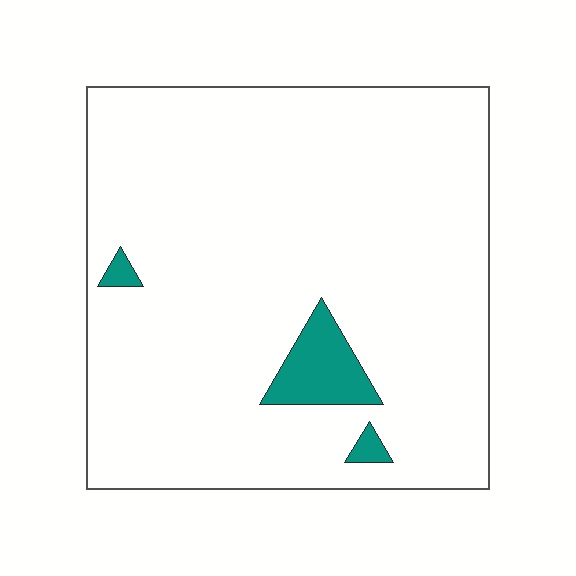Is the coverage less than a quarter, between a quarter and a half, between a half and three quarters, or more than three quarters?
Less than a quarter.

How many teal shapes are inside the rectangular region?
3.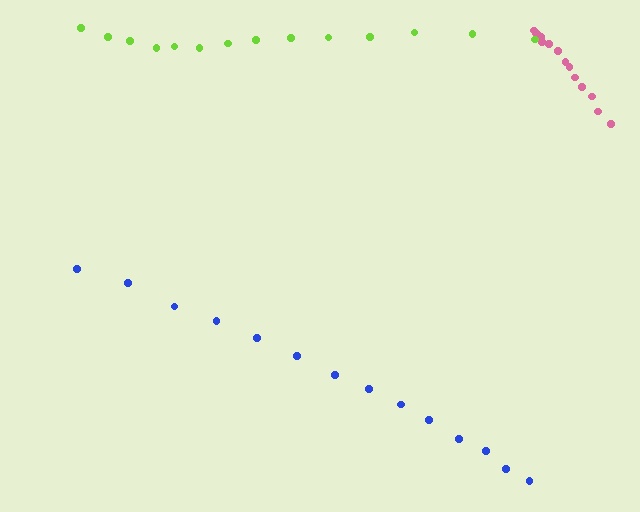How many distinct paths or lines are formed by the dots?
There are 3 distinct paths.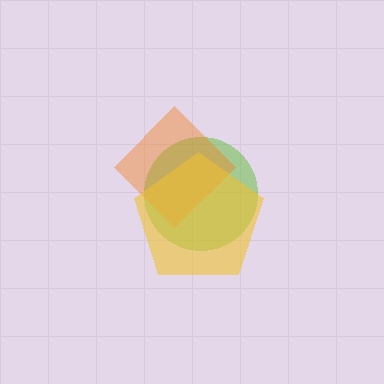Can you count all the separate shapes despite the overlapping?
Yes, there are 3 separate shapes.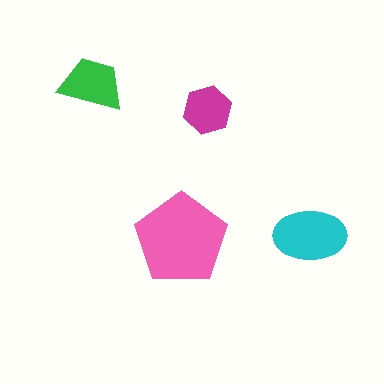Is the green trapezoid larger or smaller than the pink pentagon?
Smaller.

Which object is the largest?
The pink pentagon.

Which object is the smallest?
The magenta hexagon.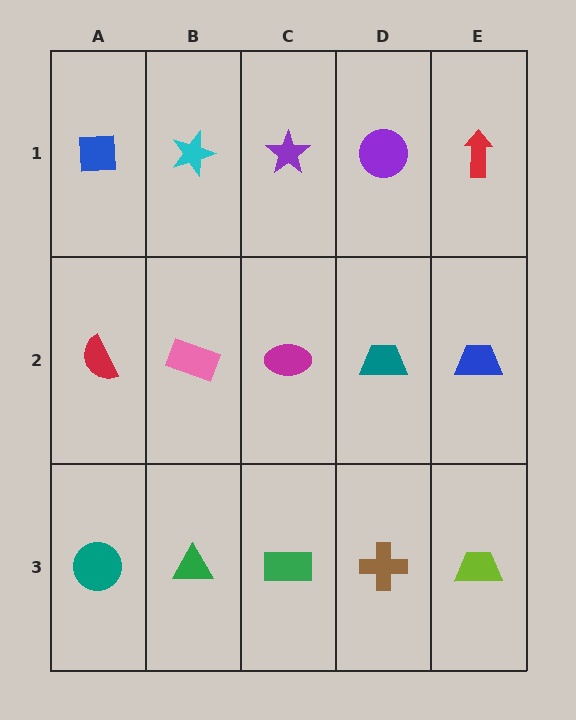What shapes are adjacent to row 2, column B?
A cyan star (row 1, column B), a green triangle (row 3, column B), a red semicircle (row 2, column A), a magenta ellipse (row 2, column C).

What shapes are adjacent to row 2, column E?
A red arrow (row 1, column E), a lime trapezoid (row 3, column E), a teal trapezoid (row 2, column D).